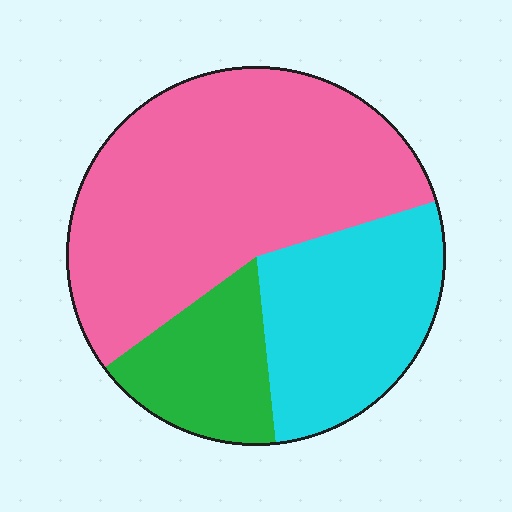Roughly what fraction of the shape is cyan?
Cyan takes up about one quarter (1/4) of the shape.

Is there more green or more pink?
Pink.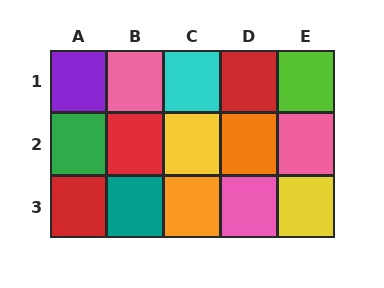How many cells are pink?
3 cells are pink.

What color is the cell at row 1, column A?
Purple.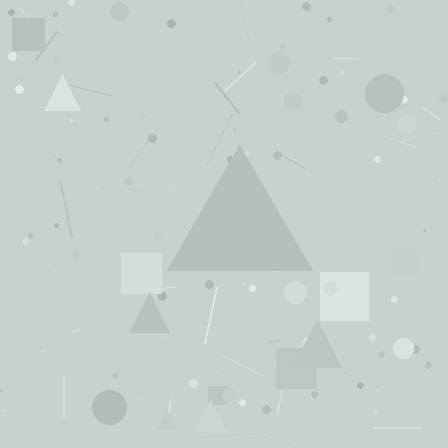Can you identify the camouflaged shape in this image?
The camouflaged shape is a triangle.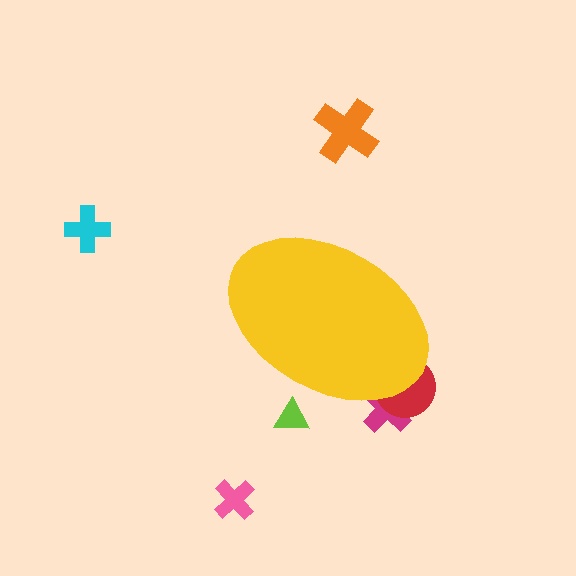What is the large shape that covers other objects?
A yellow ellipse.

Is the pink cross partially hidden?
No, the pink cross is fully visible.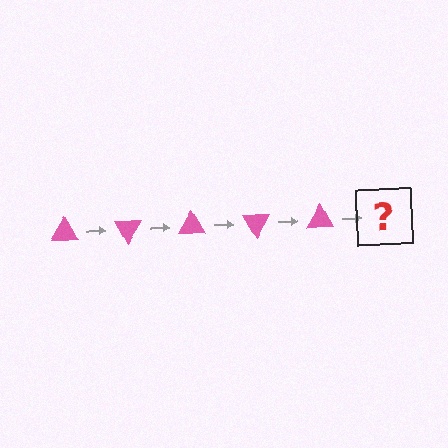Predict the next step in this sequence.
The next step is a pink triangle rotated 300 degrees.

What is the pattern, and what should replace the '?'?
The pattern is that the triangle rotates 60 degrees each step. The '?' should be a pink triangle rotated 300 degrees.